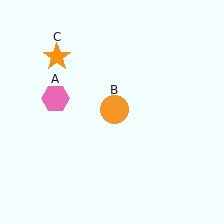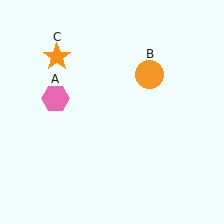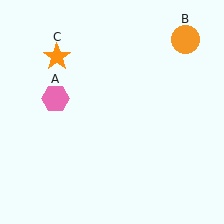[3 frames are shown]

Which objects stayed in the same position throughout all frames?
Pink hexagon (object A) and orange star (object C) remained stationary.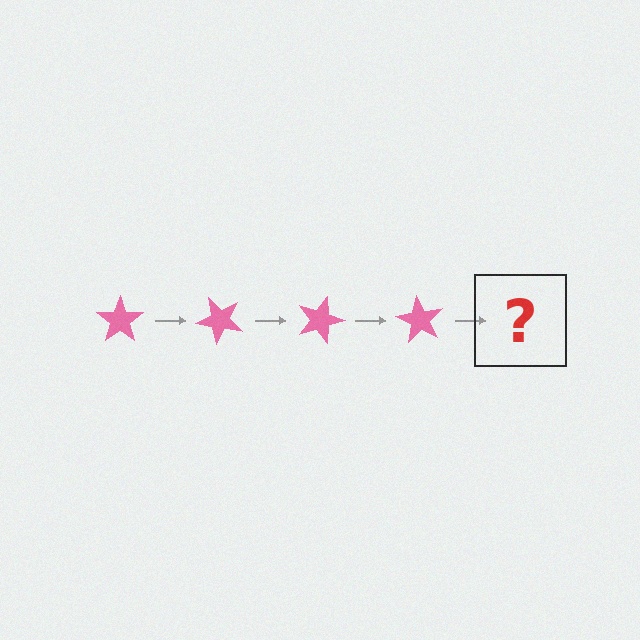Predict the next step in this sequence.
The next step is a pink star rotated 180 degrees.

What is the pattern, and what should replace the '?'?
The pattern is that the star rotates 45 degrees each step. The '?' should be a pink star rotated 180 degrees.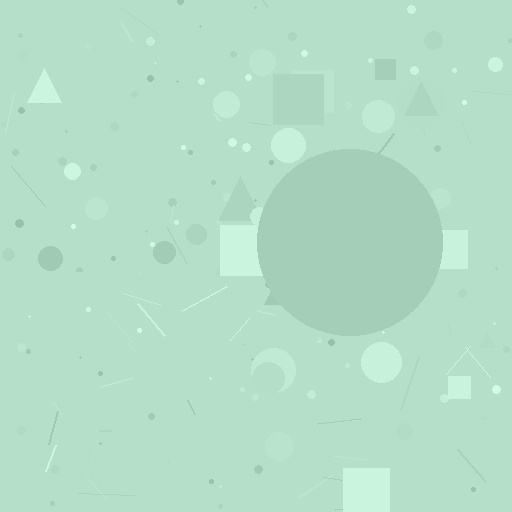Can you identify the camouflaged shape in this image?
The camouflaged shape is a circle.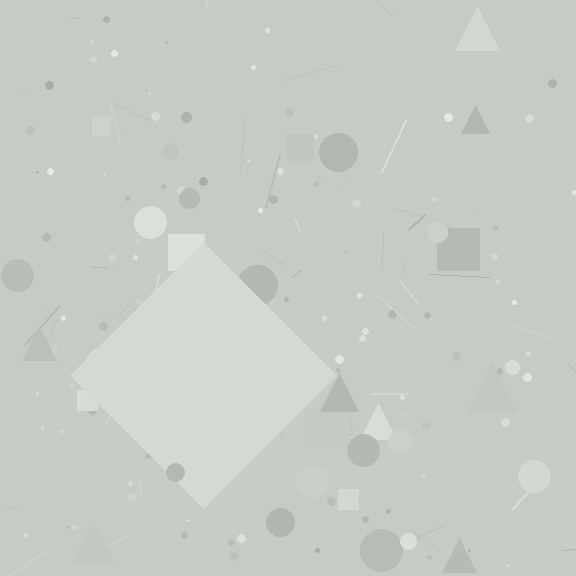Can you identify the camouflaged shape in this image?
The camouflaged shape is a diamond.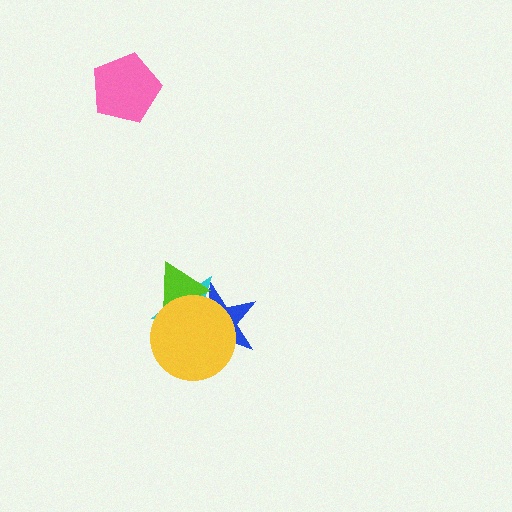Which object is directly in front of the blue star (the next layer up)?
The lime triangle is directly in front of the blue star.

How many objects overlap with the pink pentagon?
0 objects overlap with the pink pentagon.